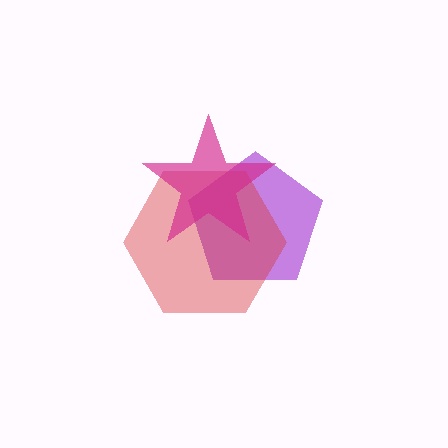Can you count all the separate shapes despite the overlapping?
Yes, there are 3 separate shapes.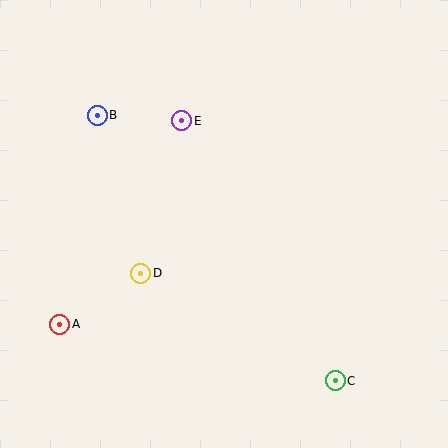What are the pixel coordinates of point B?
Point B is at (97, 115).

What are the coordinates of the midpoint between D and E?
The midpoint between D and E is at (161, 197).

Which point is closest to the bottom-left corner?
Point A is closest to the bottom-left corner.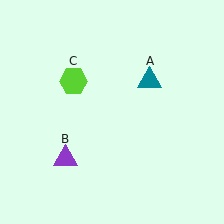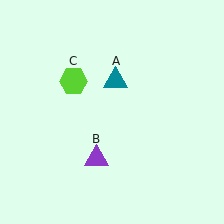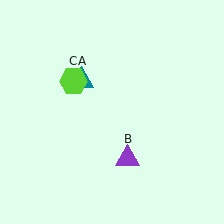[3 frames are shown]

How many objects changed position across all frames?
2 objects changed position: teal triangle (object A), purple triangle (object B).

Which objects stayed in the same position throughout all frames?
Lime hexagon (object C) remained stationary.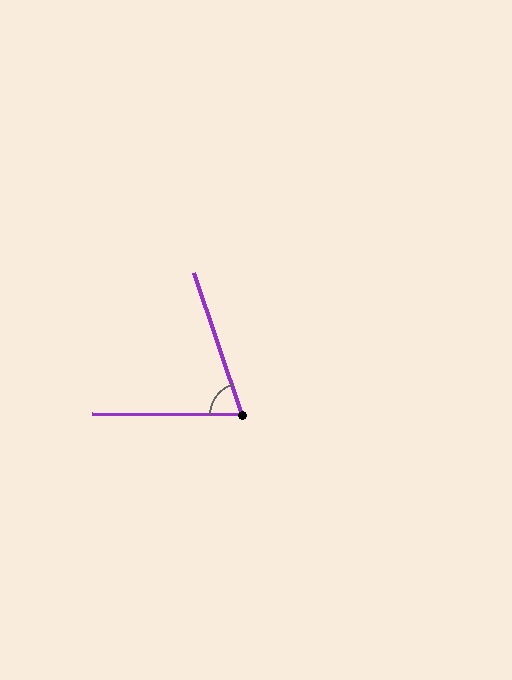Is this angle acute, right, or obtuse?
It is acute.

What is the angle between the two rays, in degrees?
Approximately 71 degrees.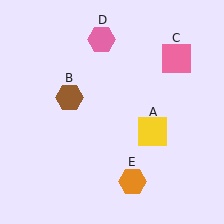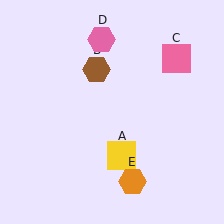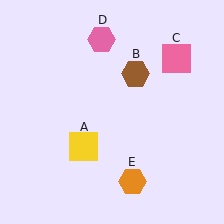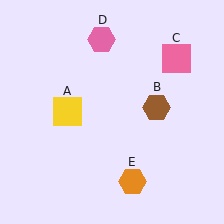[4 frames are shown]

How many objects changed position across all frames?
2 objects changed position: yellow square (object A), brown hexagon (object B).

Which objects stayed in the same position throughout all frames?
Pink square (object C) and pink hexagon (object D) and orange hexagon (object E) remained stationary.